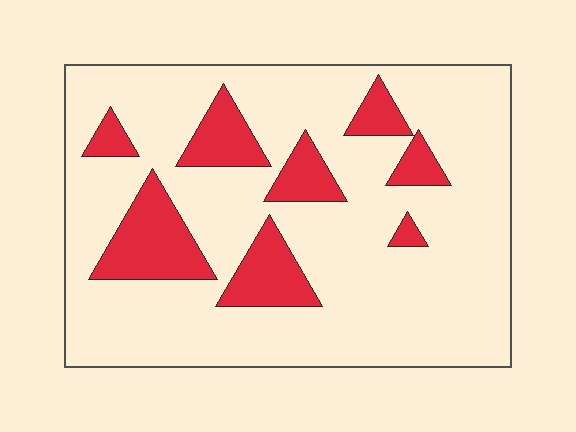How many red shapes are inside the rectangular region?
8.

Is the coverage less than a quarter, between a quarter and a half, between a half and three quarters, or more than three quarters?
Less than a quarter.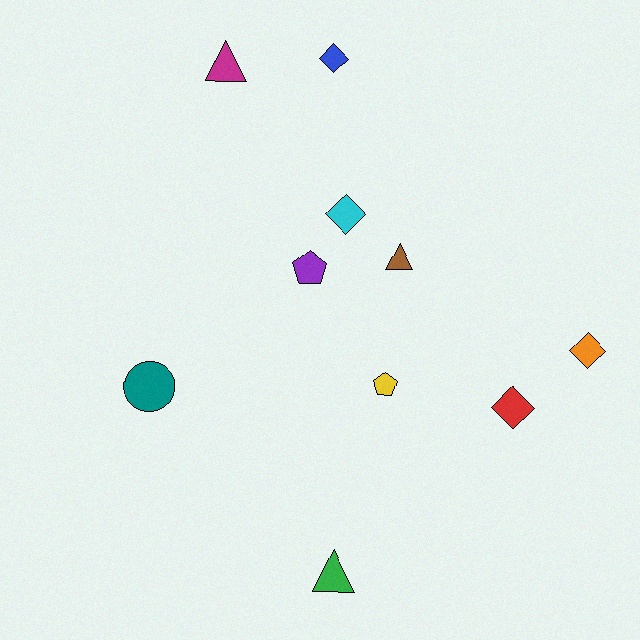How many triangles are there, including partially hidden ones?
There are 3 triangles.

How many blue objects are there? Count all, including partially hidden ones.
There is 1 blue object.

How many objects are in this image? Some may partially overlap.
There are 10 objects.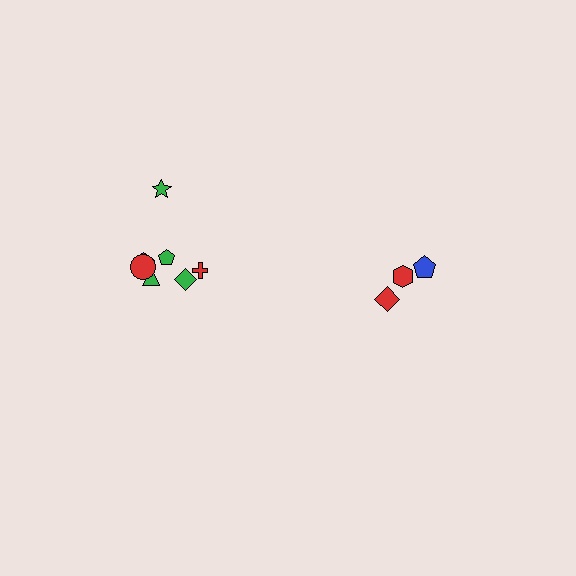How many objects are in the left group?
There are 7 objects.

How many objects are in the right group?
There are 3 objects.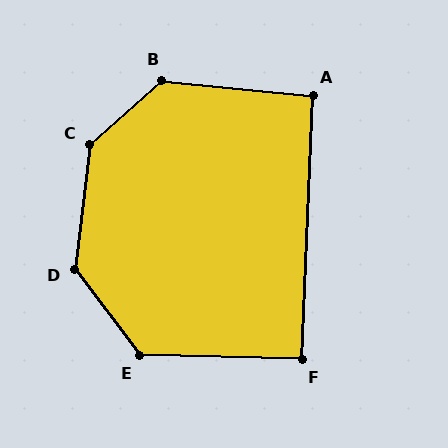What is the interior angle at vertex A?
Approximately 93 degrees (approximately right).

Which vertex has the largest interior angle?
C, at approximately 138 degrees.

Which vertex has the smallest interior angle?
F, at approximately 91 degrees.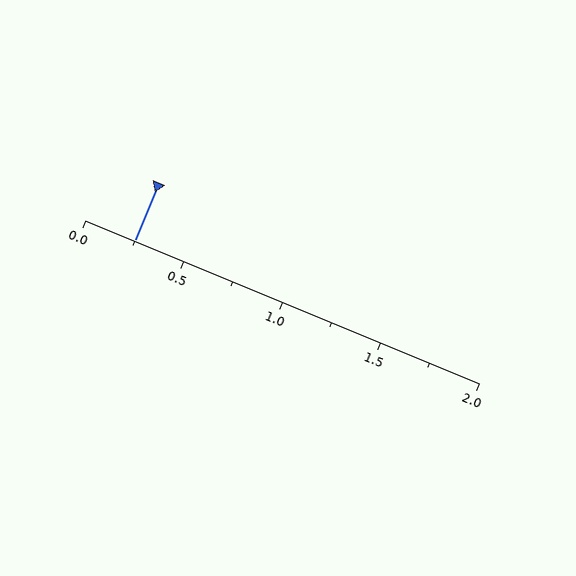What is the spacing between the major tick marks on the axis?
The major ticks are spaced 0.5 apart.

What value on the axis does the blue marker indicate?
The marker indicates approximately 0.25.